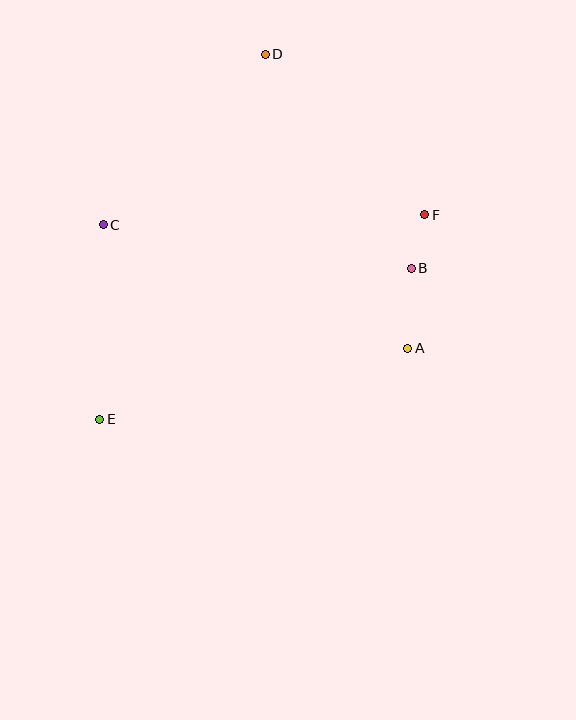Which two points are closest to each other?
Points B and F are closest to each other.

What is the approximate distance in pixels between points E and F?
The distance between E and F is approximately 384 pixels.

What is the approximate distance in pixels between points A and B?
The distance between A and B is approximately 80 pixels.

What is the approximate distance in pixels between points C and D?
The distance between C and D is approximately 235 pixels.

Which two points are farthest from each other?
Points D and E are farthest from each other.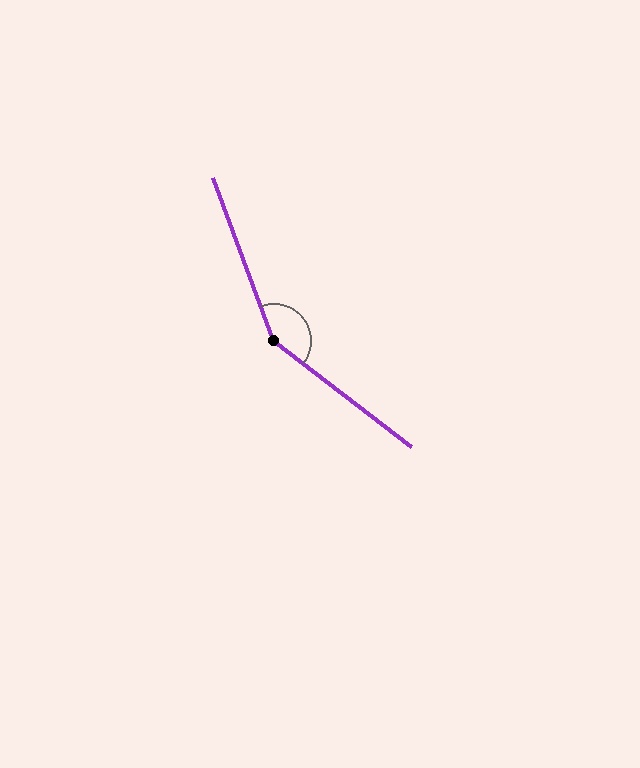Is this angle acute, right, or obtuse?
It is obtuse.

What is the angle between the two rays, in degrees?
Approximately 148 degrees.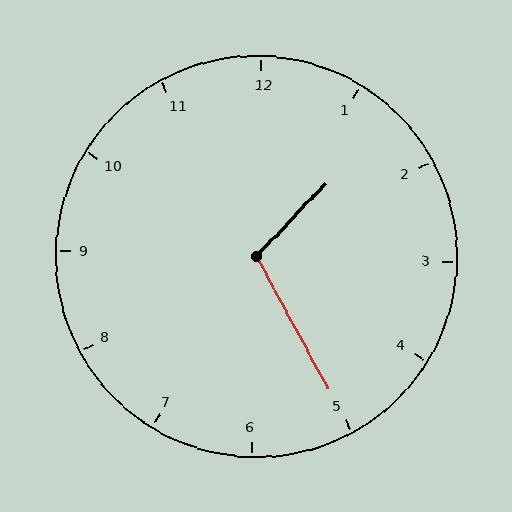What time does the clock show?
1:25.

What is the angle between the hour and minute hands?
Approximately 108 degrees.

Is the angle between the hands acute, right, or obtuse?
It is obtuse.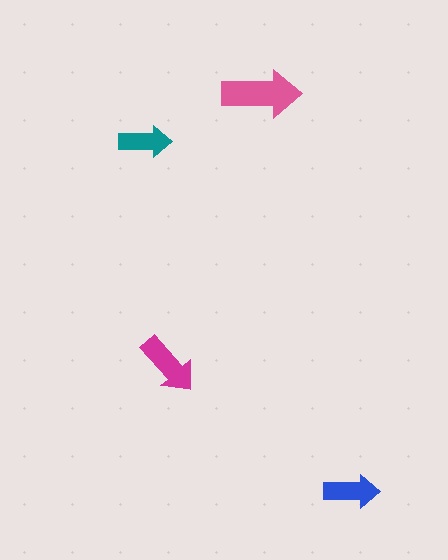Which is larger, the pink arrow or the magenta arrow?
The pink one.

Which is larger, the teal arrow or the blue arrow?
The blue one.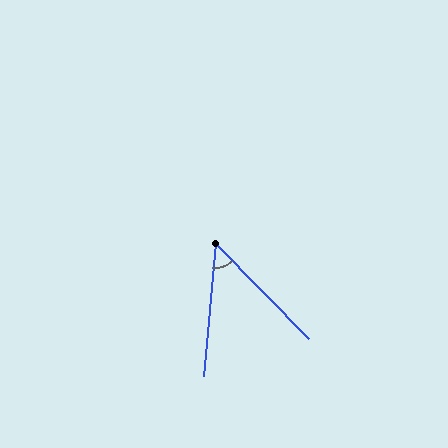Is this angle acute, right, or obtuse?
It is acute.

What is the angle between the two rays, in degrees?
Approximately 50 degrees.